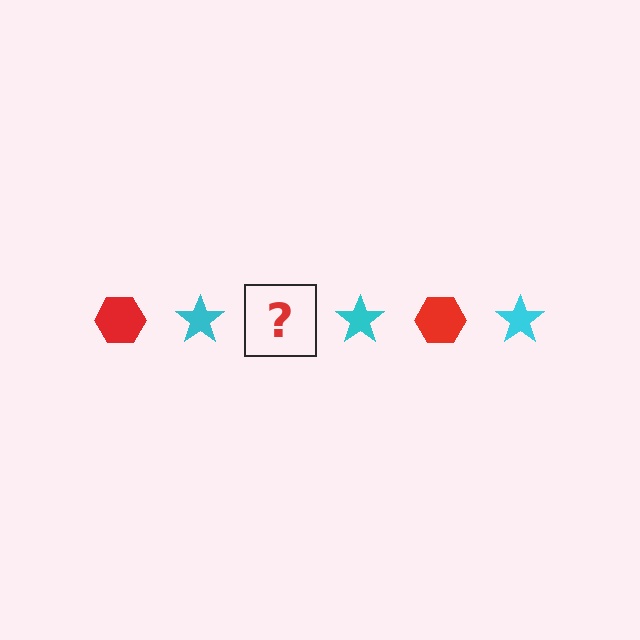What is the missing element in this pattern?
The missing element is a red hexagon.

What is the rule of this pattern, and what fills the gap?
The rule is that the pattern alternates between red hexagon and cyan star. The gap should be filled with a red hexagon.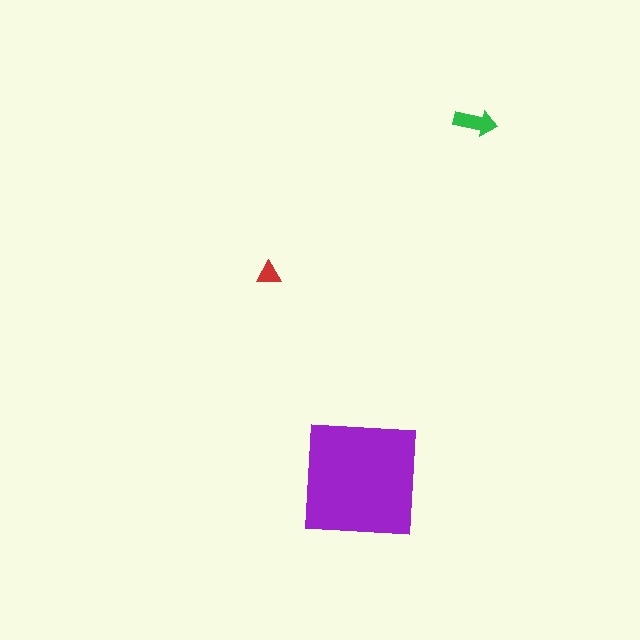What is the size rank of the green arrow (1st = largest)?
2nd.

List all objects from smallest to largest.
The red triangle, the green arrow, the purple square.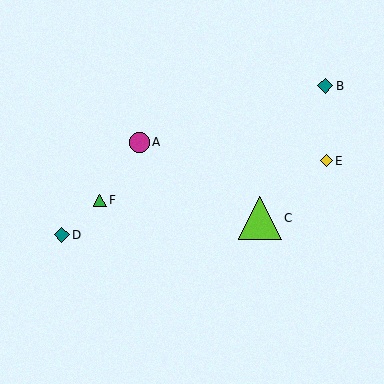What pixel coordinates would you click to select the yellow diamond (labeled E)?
Click at (326, 161) to select the yellow diamond E.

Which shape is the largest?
The lime triangle (labeled C) is the largest.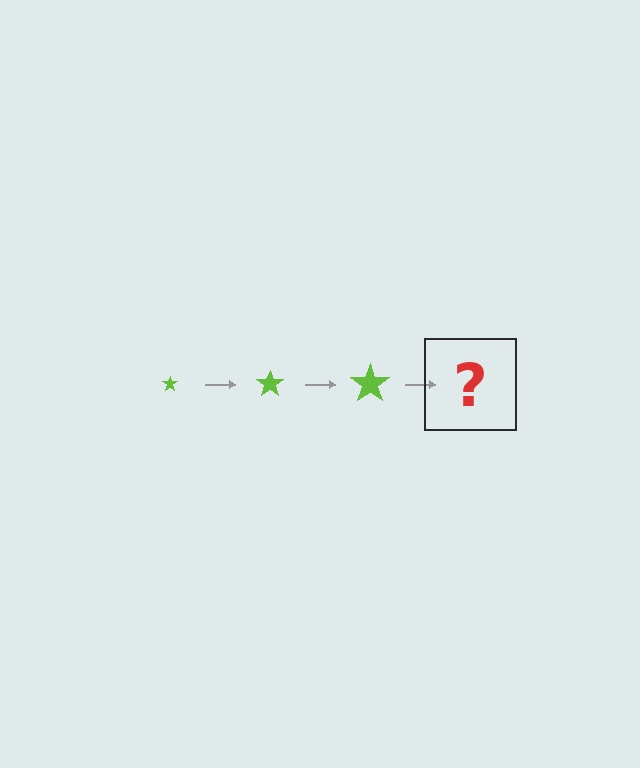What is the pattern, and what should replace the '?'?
The pattern is that the star gets progressively larger each step. The '?' should be a lime star, larger than the previous one.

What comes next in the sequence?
The next element should be a lime star, larger than the previous one.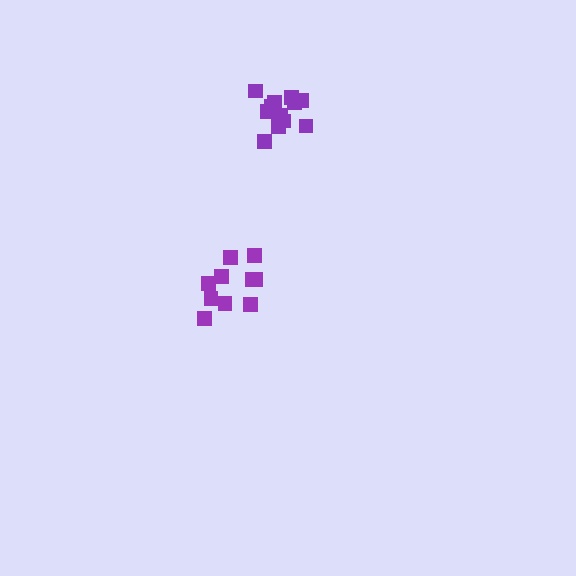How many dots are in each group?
Group 1: 10 dots, Group 2: 12 dots (22 total).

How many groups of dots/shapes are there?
There are 2 groups.